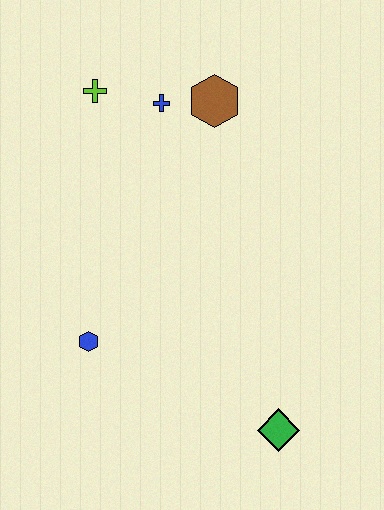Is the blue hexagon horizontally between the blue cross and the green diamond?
No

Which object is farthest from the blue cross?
The green diamond is farthest from the blue cross.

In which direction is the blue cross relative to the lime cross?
The blue cross is to the right of the lime cross.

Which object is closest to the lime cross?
The blue cross is closest to the lime cross.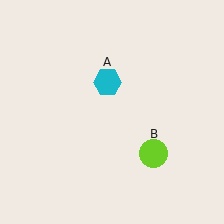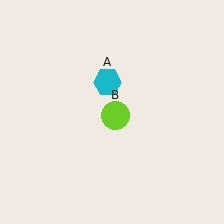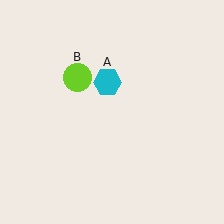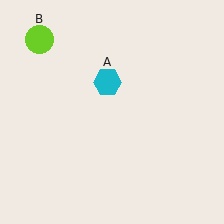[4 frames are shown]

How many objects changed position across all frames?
1 object changed position: lime circle (object B).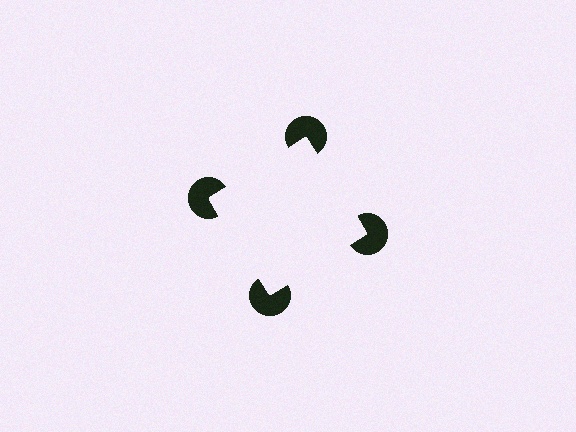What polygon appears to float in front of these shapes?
An illusory square — its edges are inferred from the aligned wedge cuts in the pac-man discs, not physically drawn.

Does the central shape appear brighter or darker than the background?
It typically appears slightly brighter than the background, even though no actual brightness change is drawn.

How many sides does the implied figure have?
4 sides.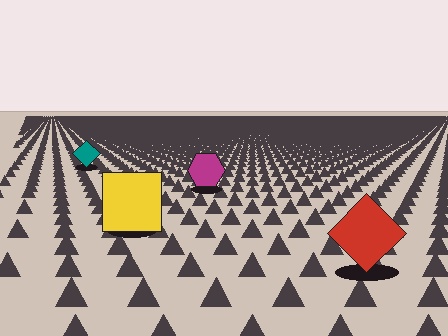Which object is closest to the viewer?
The red diamond is closest. The texture marks near it are larger and more spread out.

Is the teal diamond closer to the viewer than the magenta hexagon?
No. The magenta hexagon is closer — you can tell from the texture gradient: the ground texture is coarser near it.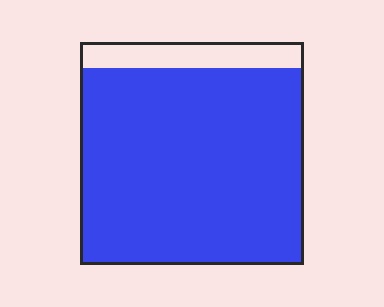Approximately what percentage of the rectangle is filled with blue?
Approximately 90%.